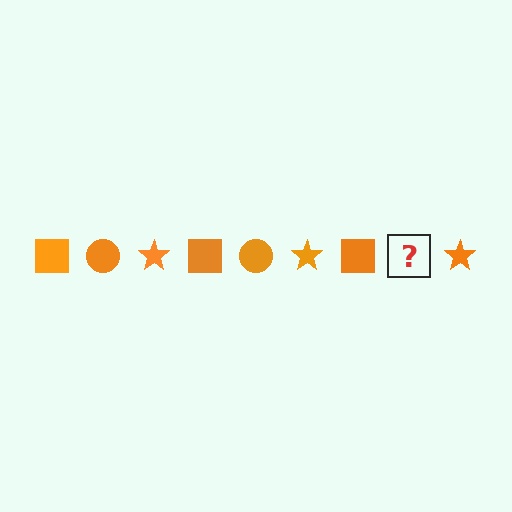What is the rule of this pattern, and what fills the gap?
The rule is that the pattern cycles through square, circle, star shapes in orange. The gap should be filled with an orange circle.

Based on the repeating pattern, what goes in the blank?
The blank should be an orange circle.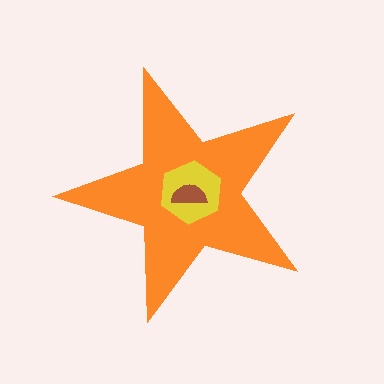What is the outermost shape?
The orange star.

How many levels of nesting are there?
3.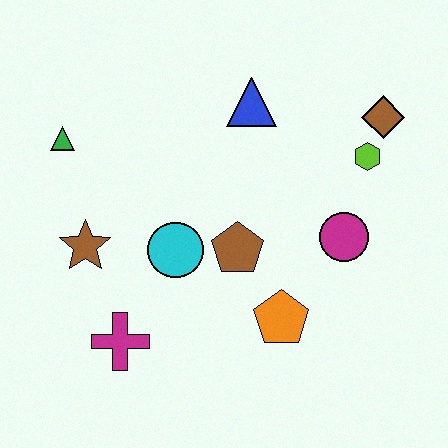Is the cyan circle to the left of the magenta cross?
No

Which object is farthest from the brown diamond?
The magenta cross is farthest from the brown diamond.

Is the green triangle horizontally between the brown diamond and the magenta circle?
No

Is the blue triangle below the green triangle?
No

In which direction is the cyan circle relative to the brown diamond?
The cyan circle is to the left of the brown diamond.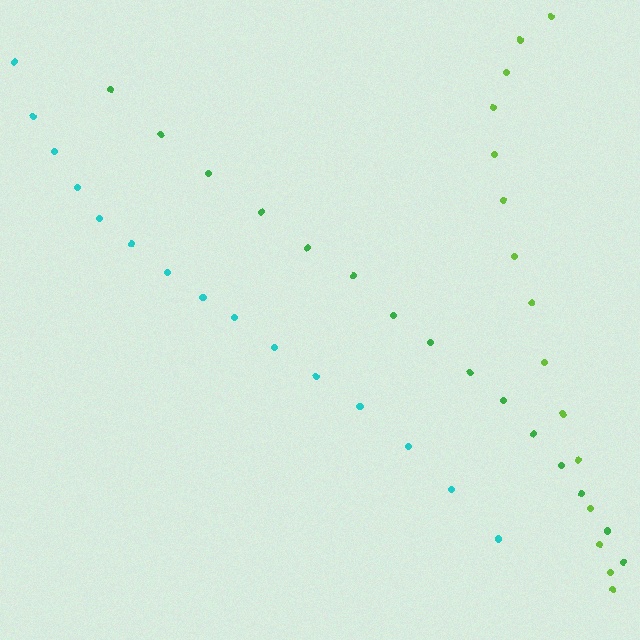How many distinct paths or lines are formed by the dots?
There are 3 distinct paths.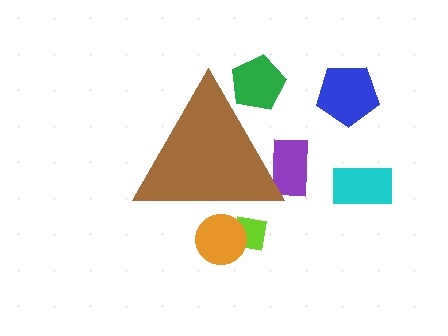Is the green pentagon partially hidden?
Yes, the green pentagon is partially hidden behind the brown triangle.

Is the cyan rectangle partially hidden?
No, the cyan rectangle is fully visible.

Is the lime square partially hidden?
Yes, the lime square is partially hidden behind the brown triangle.